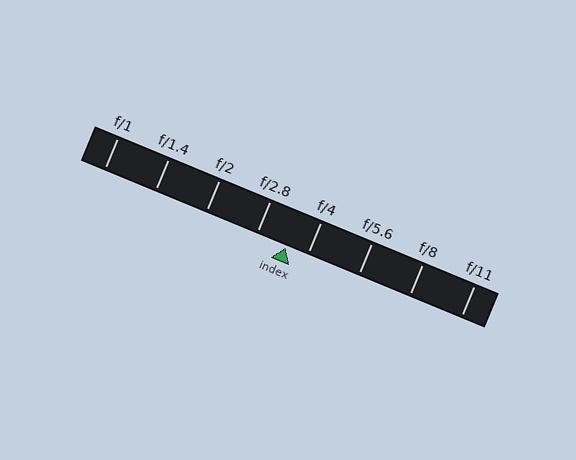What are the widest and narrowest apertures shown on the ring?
The widest aperture shown is f/1 and the narrowest is f/11.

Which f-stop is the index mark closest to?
The index mark is closest to f/4.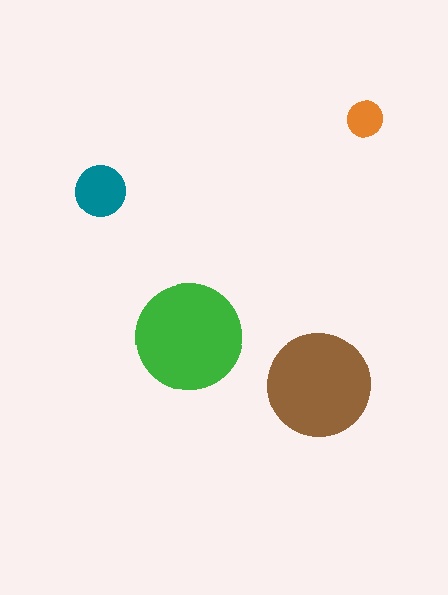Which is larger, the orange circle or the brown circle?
The brown one.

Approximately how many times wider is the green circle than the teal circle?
About 2 times wider.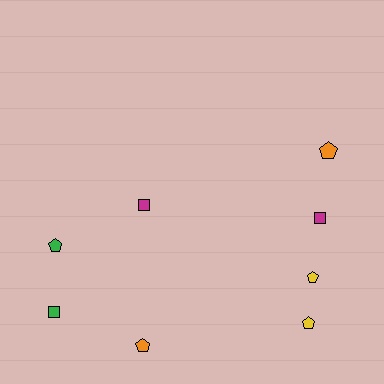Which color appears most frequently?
Orange, with 2 objects.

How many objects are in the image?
There are 8 objects.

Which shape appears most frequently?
Pentagon, with 5 objects.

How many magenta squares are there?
There are 2 magenta squares.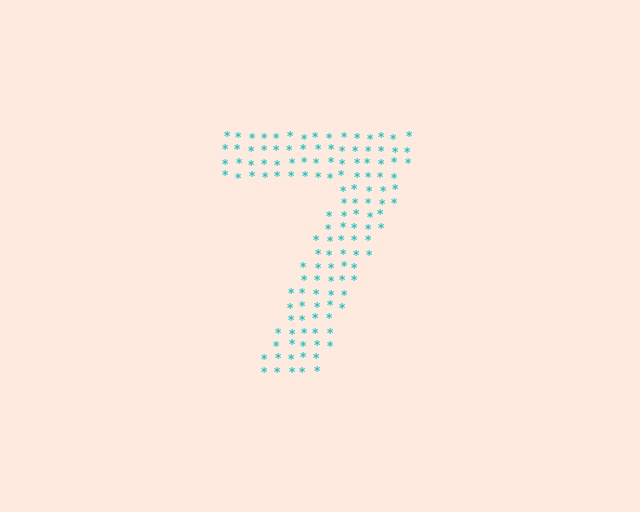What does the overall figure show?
The overall figure shows the digit 7.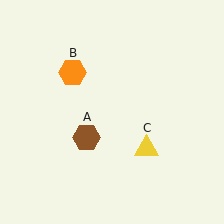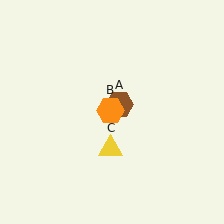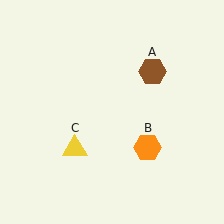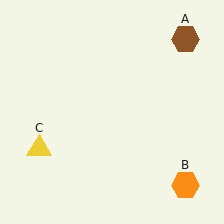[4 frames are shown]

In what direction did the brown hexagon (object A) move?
The brown hexagon (object A) moved up and to the right.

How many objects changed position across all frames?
3 objects changed position: brown hexagon (object A), orange hexagon (object B), yellow triangle (object C).